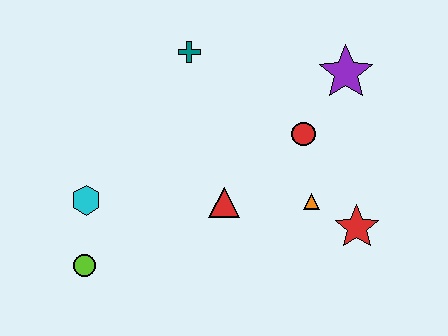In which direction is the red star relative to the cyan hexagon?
The red star is to the right of the cyan hexagon.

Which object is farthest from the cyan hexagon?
The purple star is farthest from the cyan hexagon.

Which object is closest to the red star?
The orange triangle is closest to the red star.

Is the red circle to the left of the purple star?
Yes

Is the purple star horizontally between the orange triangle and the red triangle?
No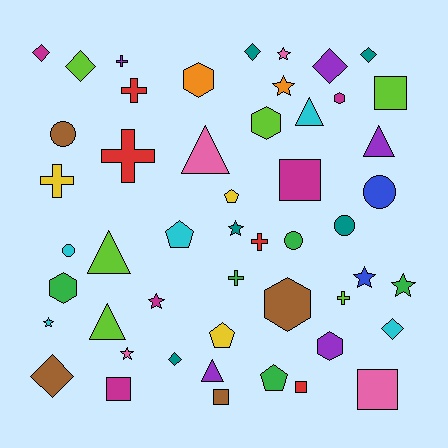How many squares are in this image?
There are 6 squares.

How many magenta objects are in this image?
There are 5 magenta objects.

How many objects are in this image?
There are 50 objects.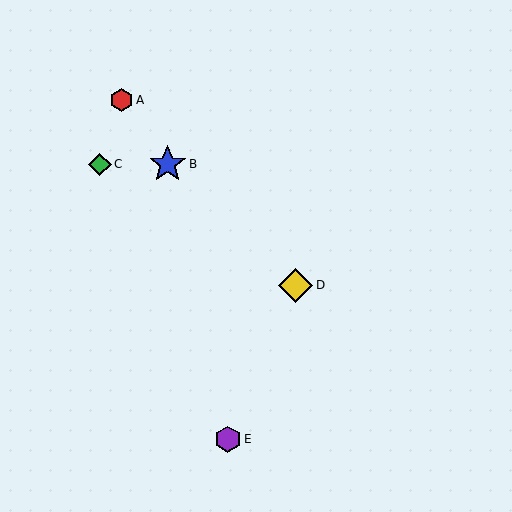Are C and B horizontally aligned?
Yes, both are at y≈164.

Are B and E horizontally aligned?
No, B is at y≈164 and E is at y≈439.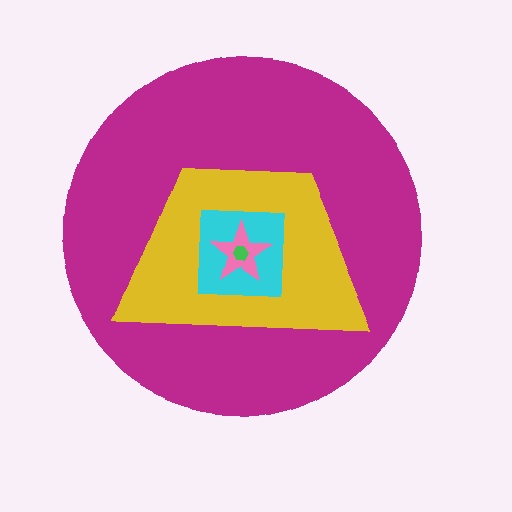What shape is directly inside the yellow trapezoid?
The cyan square.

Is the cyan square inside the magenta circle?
Yes.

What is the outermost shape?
The magenta circle.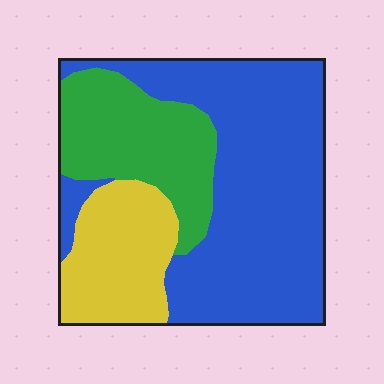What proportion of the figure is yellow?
Yellow takes up less than a quarter of the figure.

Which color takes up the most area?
Blue, at roughly 55%.